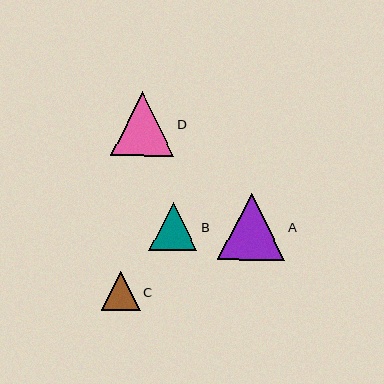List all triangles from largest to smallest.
From largest to smallest: A, D, B, C.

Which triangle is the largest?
Triangle A is the largest with a size of approximately 67 pixels.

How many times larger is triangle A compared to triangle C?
Triangle A is approximately 1.7 times the size of triangle C.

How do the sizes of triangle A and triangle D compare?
Triangle A and triangle D are approximately the same size.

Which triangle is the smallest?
Triangle C is the smallest with a size of approximately 39 pixels.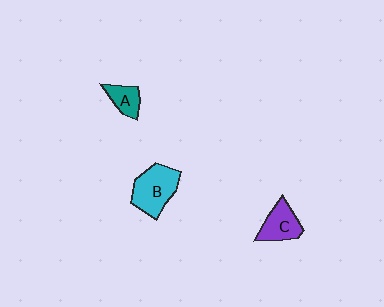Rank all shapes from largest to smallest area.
From largest to smallest: B (cyan), C (purple), A (teal).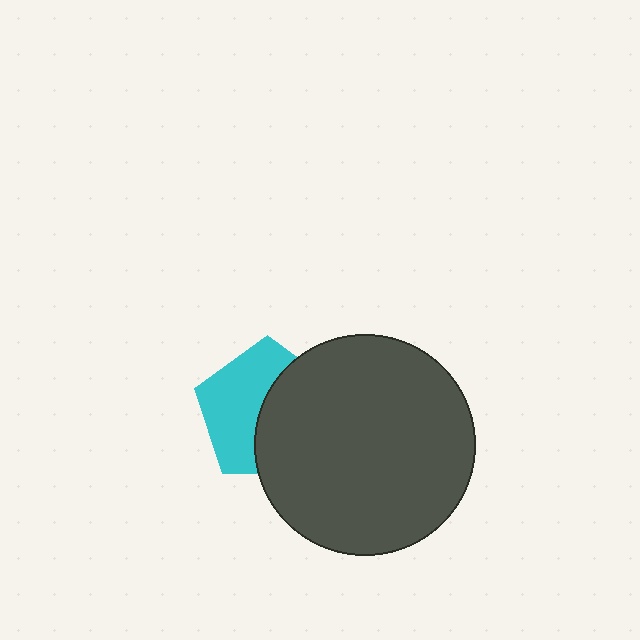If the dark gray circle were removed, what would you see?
You would see the complete cyan pentagon.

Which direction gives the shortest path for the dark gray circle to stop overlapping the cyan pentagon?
Moving right gives the shortest separation.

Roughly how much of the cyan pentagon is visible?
About half of it is visible (roughly 50%).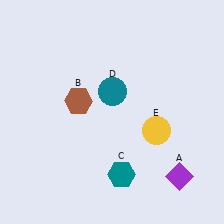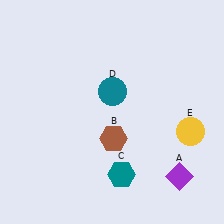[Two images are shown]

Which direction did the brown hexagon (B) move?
The brown hexagon (B) moved down.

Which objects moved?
The objects that moved are: the brown hexagon (B), the yellow circle (E).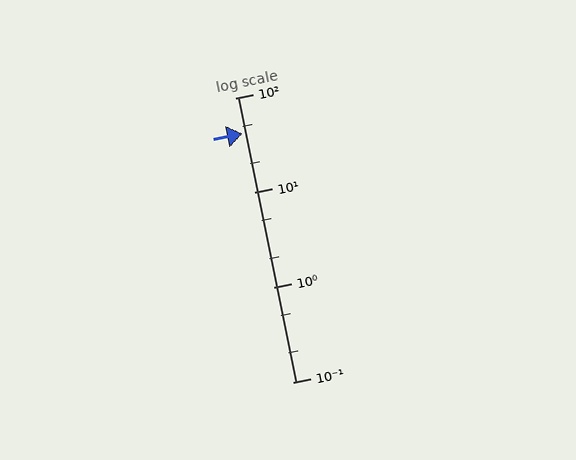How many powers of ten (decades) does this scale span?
The scale spans 3 decades, from 0.1 to 100.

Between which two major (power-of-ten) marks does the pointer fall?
The pointer is between 10 and 100.